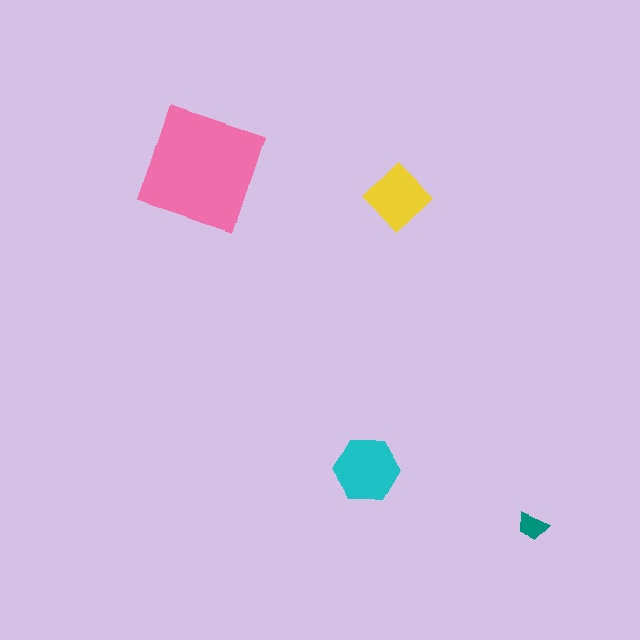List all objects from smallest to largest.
The teal trapezoid, the yellow diamond, the cyan hexagon, the pink square.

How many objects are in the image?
There are 4 objects in the image.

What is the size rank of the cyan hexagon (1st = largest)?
2nd.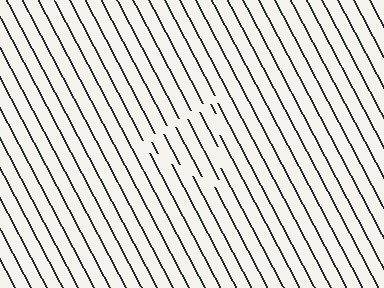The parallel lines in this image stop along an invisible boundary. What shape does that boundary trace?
An illusory triangle. The interior of the shape contains the same grating, shifted by half a period — the contour is defined by the phase discontinuity where line-ends from the inner and outer gratings abut.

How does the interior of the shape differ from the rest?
The interior of the shape contains the same grating, shifted by half a period — the contour is defined by the phase discontinuity where line-ends from the inner and outer gratings abut.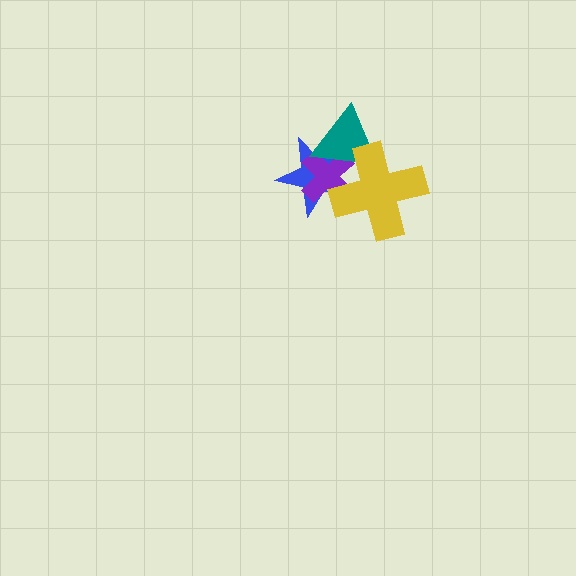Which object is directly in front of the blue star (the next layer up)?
The purple cross is directly in front of the blue star.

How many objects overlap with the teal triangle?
3 objects overlap with the teal triangle.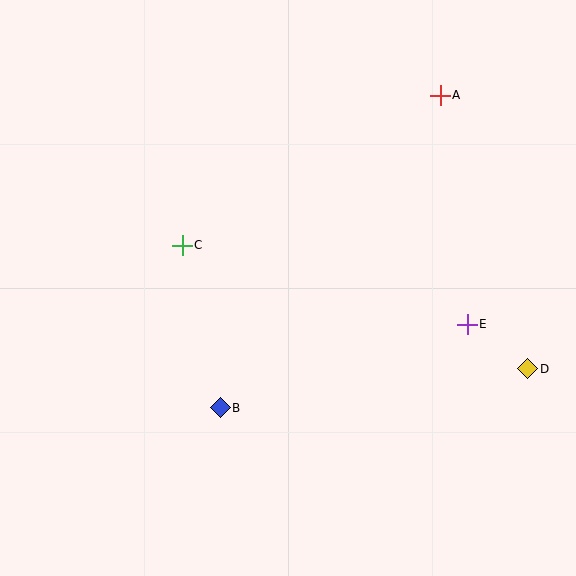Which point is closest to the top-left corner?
Point C is closest to the top-left corner.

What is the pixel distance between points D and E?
The distance between D and E is 75 pixels.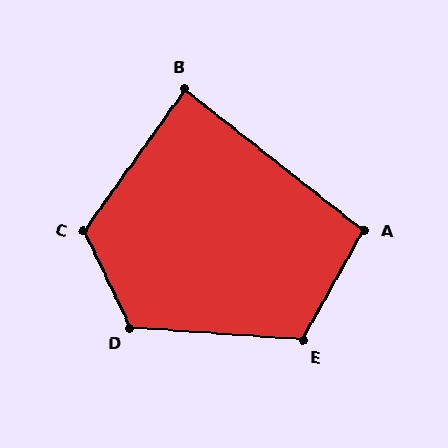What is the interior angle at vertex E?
Approximately 115 degrees (obtuse).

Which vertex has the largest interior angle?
D, at approximately 119 degrees.